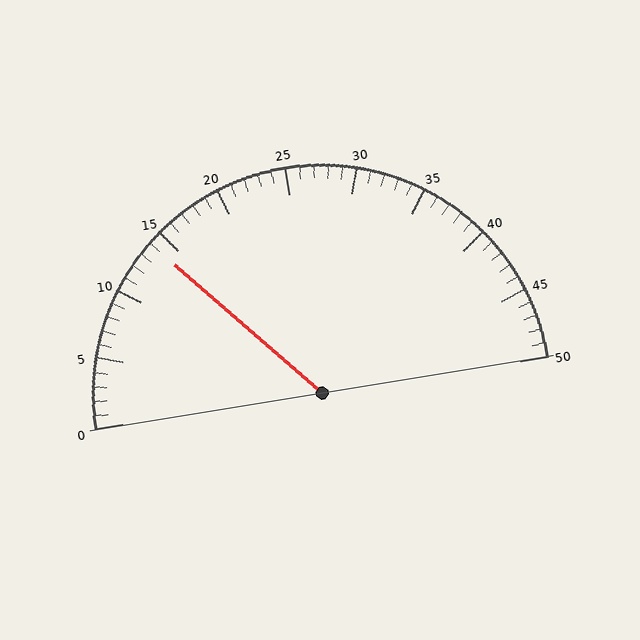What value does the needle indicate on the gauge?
The needle indicates approximately 14.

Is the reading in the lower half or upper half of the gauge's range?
The reading is in the lower half of the range (0 to 50).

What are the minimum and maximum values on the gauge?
The gauge ranges from 0 to 50.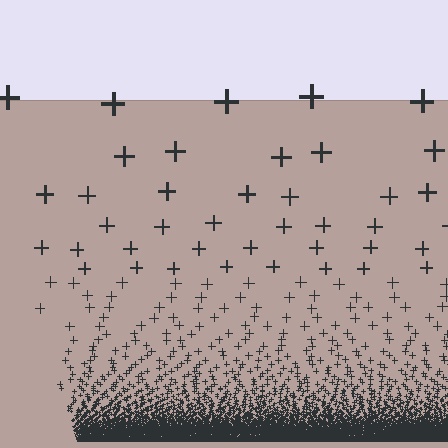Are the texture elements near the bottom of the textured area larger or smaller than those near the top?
Smaller. The gradient is inverted — elements near the bottom are smaller and denser.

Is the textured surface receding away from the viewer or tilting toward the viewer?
The surface appears to tilt toward the viewer. Texture elements get larger and sparser toward the top.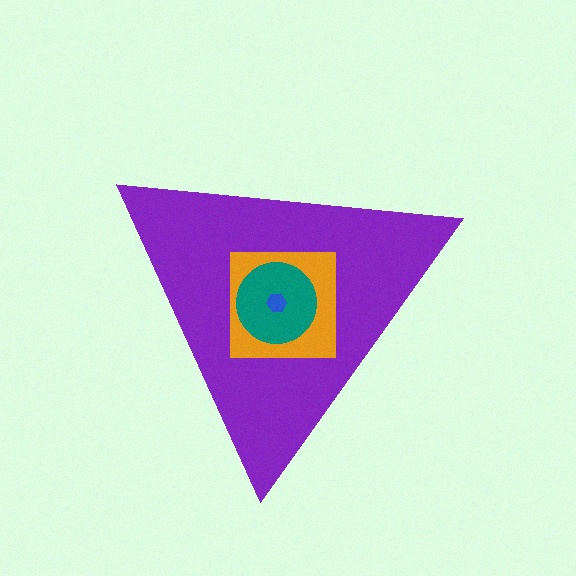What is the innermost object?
The blue hexagon.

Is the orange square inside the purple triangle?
Yes.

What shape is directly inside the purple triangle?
The orange square.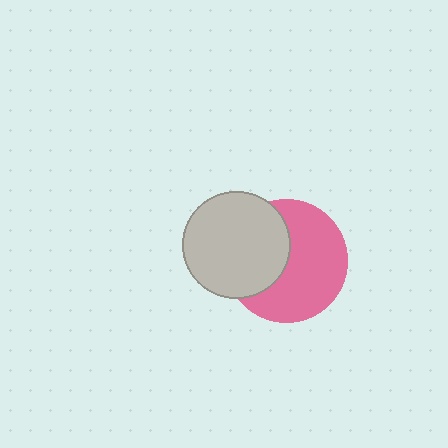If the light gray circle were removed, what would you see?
You would see the complete pink circle.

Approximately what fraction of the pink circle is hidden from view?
Roughly 39% of the pink circle is hidden behind the light gray circle.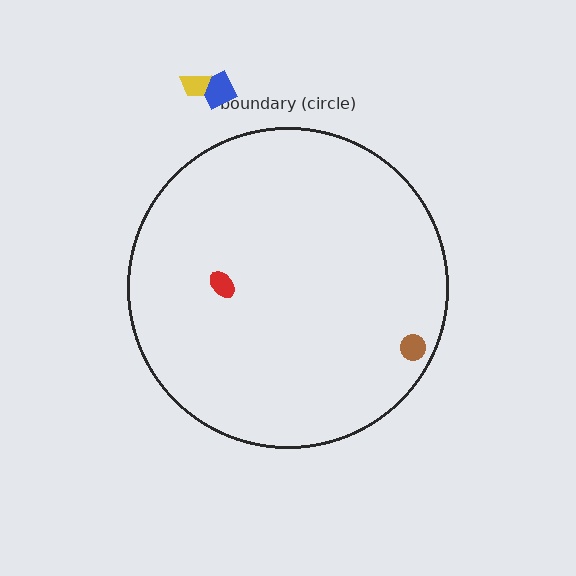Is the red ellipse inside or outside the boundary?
Inside.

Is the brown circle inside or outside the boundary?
Inside.